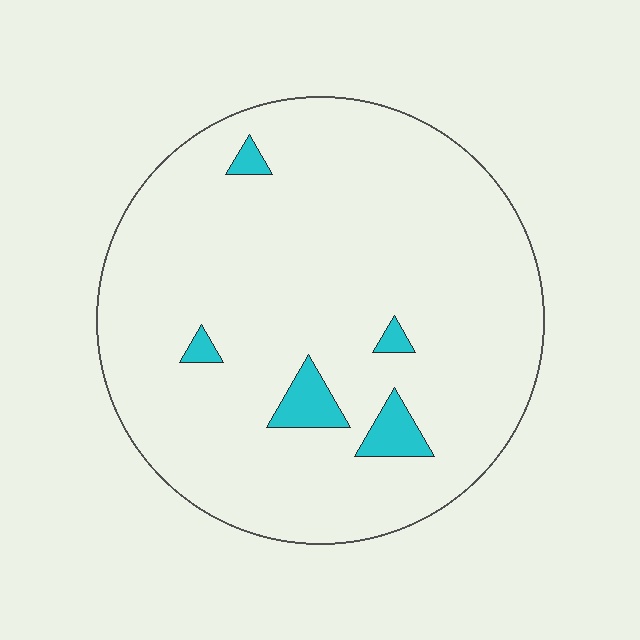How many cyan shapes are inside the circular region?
5.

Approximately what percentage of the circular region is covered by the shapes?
Approximately 5%.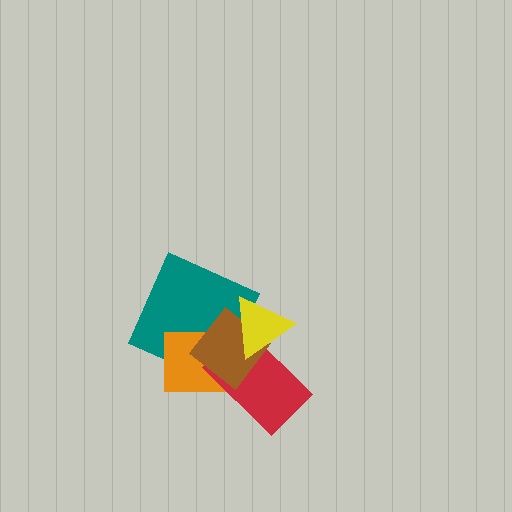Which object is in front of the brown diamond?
The yellow triangle is in front of the brown diamond.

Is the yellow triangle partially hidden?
No, no other shape covers it.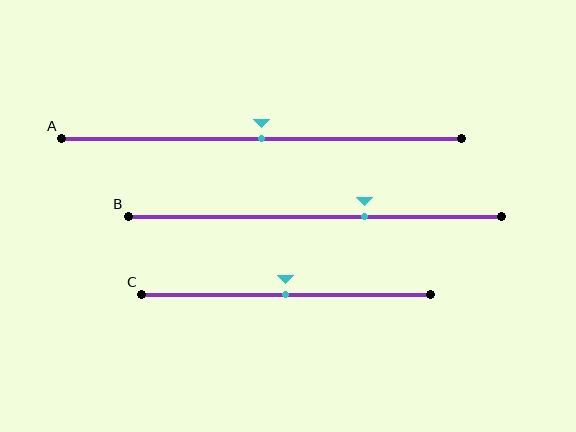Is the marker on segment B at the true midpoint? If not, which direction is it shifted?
No, the marker on segment B is shifted to the right by about 13% of the segment length.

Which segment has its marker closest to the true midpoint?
Segment A has its marker closest to the true midpoint.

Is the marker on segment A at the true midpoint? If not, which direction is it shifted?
Yes, the marker on segment A is at the true midpoint.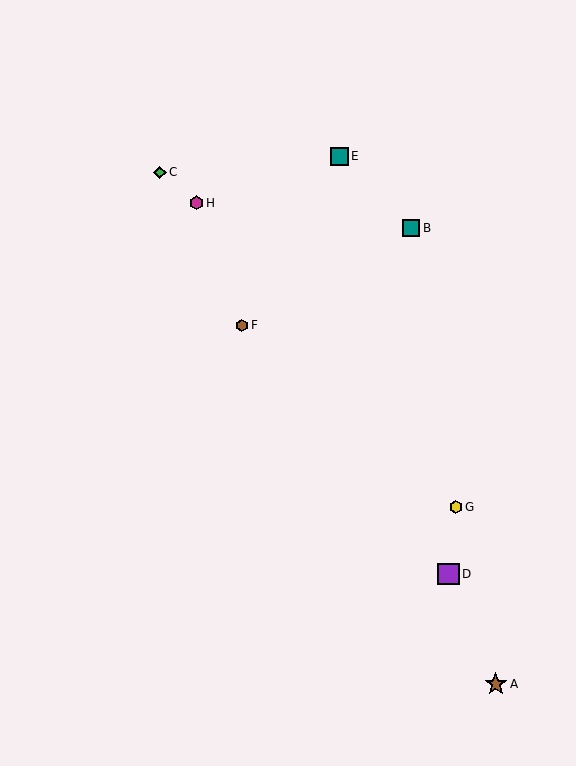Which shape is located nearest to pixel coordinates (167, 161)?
The green diamond (labeled C) at (160, 172) is nearest to that location.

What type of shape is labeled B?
Shape B is a teal square.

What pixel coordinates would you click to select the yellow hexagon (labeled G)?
Click at (456, 507) to select the yellow hexagon G.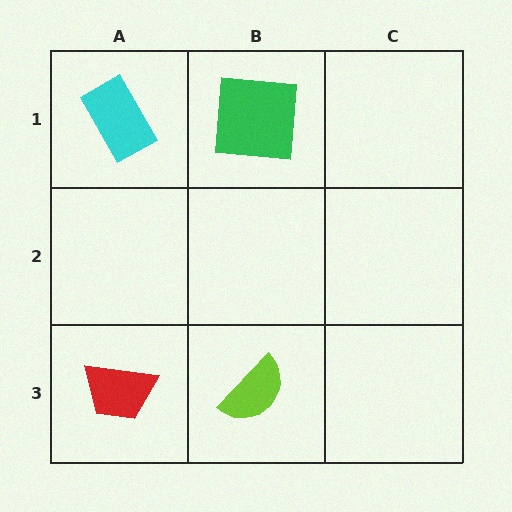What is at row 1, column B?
A green square.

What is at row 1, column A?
A cyan rectangle.